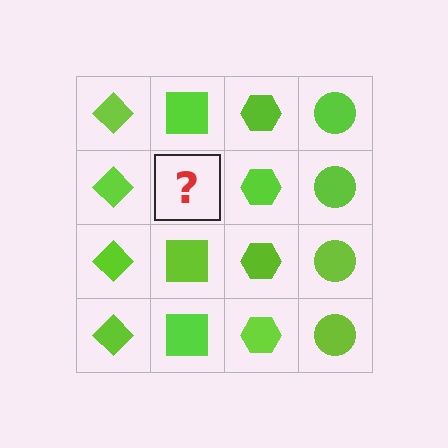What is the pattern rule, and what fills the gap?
The rule is that each column has a consistent shape. The gap should be filled with a lime square.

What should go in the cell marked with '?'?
The missing cell should contain a lime square.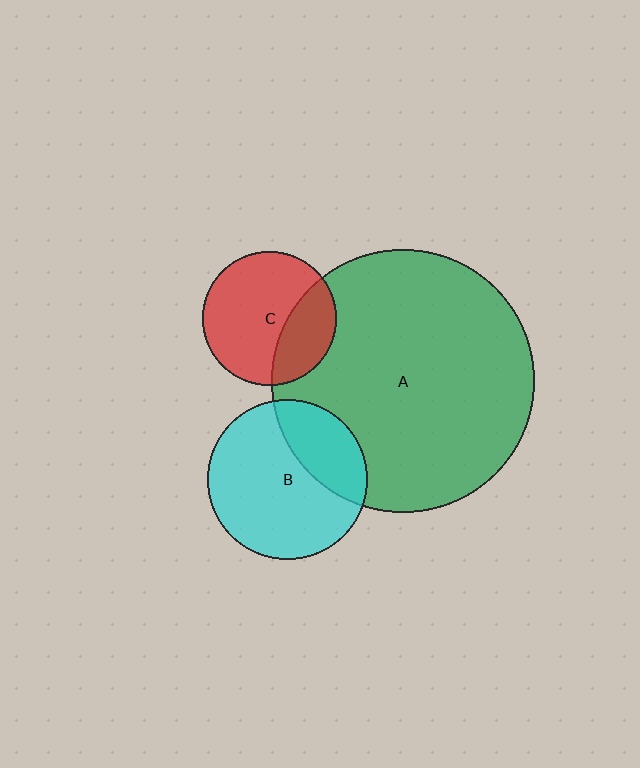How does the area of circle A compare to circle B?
Approximately 2.7 times.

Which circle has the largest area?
Circle A (green).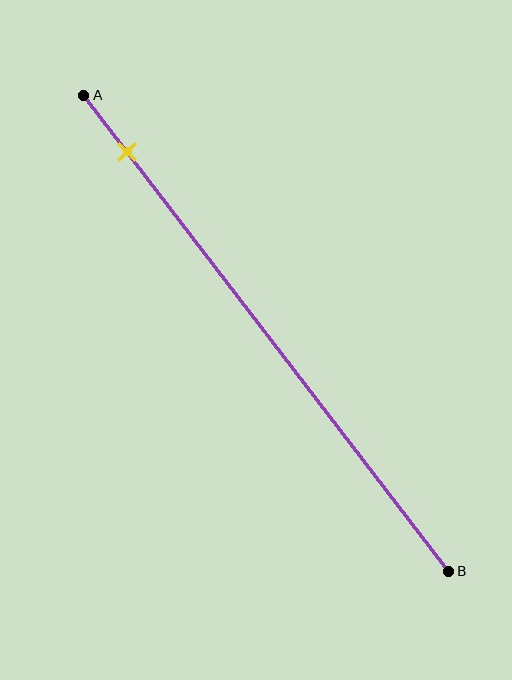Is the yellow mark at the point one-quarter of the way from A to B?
No, the mark is at about 10% from A, not at the 25% one-quarter point.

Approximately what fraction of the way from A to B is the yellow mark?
The yellow mark is approximately 10% of the way from A to B.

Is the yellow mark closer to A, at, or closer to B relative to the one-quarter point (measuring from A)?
The yellow mark is closer to point A than the one-quarter point of segment AB.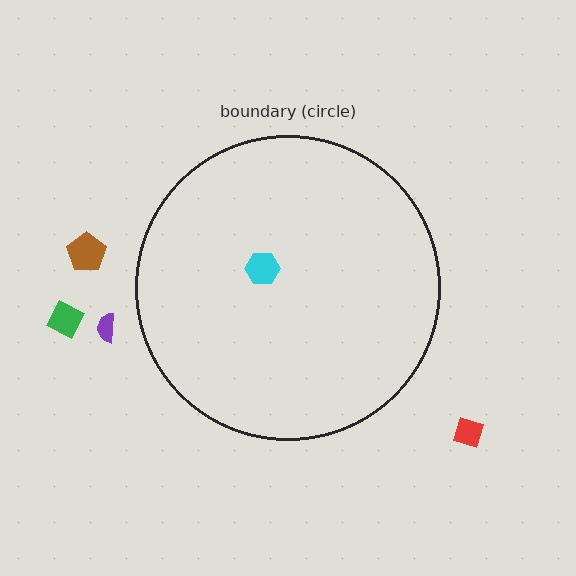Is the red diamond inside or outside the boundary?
Outside.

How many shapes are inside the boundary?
1 inside, 4 outside.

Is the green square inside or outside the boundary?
Outside.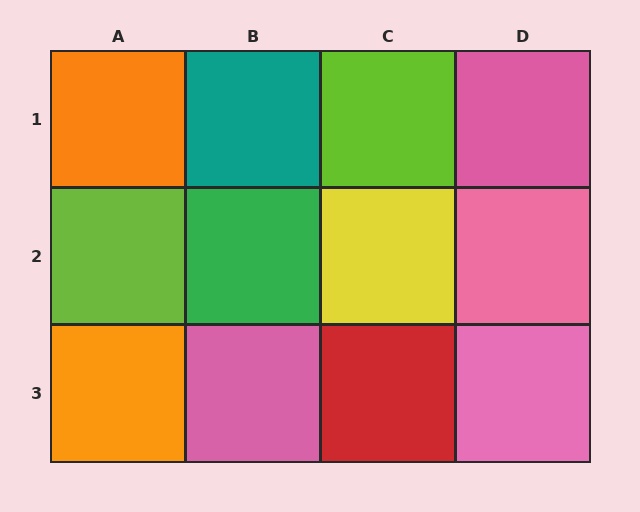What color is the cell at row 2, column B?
Green.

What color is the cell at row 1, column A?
Orange.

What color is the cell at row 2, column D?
Pink.